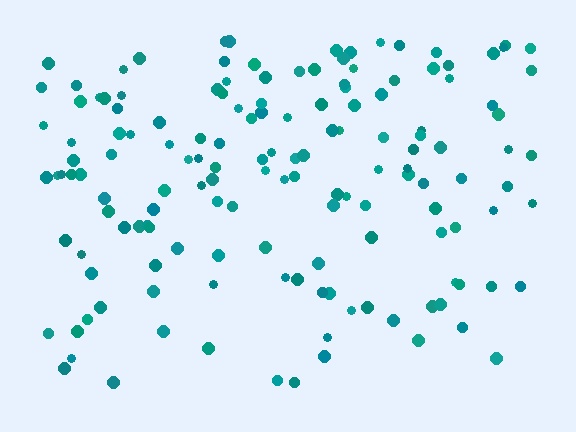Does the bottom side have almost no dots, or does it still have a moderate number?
Still a moderate number, just noticeably fewer than the top.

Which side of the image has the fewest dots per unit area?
The bottom.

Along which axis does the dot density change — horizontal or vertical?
Vertical.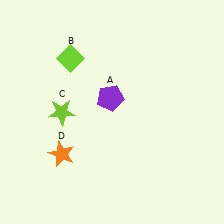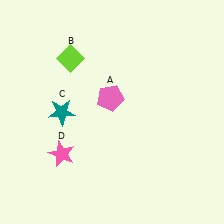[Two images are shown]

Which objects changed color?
A changed from purple to pink. C changed from lime to teal. D changed from orange to pink.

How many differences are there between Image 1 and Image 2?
There are 3 differences between the two images.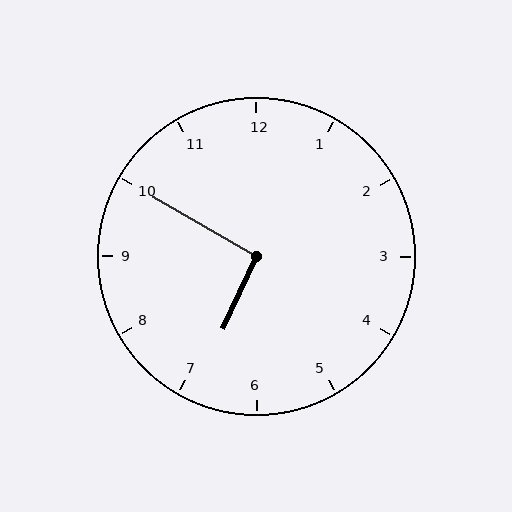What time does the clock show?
6:50.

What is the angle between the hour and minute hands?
Approximately 95 degrees.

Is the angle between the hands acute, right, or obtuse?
It is right.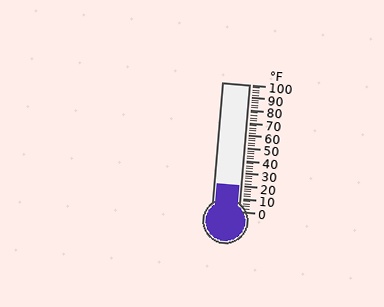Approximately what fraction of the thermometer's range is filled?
The thermometer is filled to approximately 20% of its range.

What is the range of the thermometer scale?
The thermometer scale ranges from 0°F to 100°F.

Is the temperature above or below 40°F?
The temperature is below 40°F.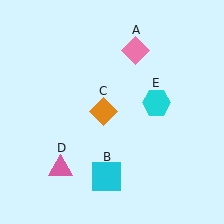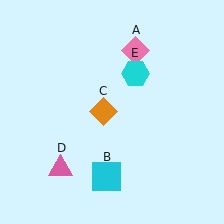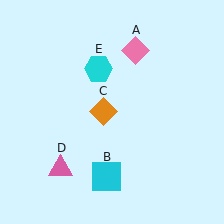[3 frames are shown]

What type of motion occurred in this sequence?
The cyan hexagon (object E) rotated counterclockwise around the center of the scene.